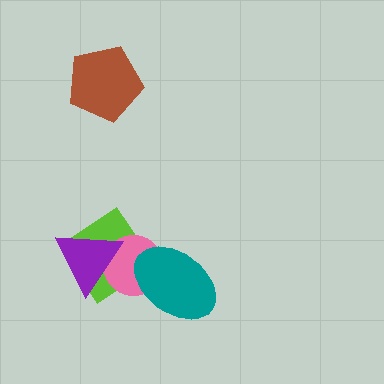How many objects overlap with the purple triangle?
2 objects overlap with the purple triangle.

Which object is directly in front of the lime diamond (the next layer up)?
The pink circle is directly in front of the lime diamond.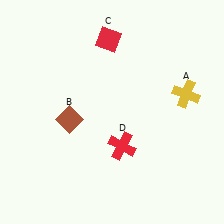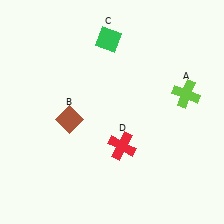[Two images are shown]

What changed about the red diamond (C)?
In Image 1, C is red. In Image 2, it changed to green.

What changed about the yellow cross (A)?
In Image 1, A is yellow. In Image 2, it changed to lime.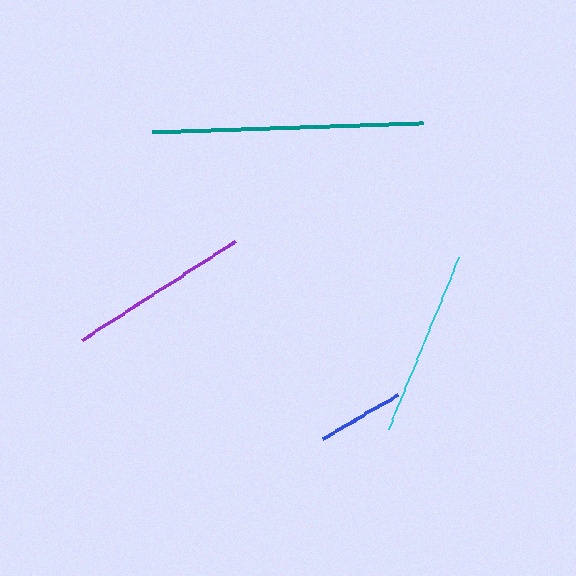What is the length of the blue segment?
The blue segment is approximately 86 pixels long.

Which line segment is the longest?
The teal line is the longest at approximately 270 pixels.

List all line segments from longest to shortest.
From longest to shortest: teal, cyan, purple, blue.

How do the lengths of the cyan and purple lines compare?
The cyan and purple lines are approximately the same length.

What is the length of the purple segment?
The purple segment is approximately 183 pixels long.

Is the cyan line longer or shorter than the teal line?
The teal line is longer than the cyan line.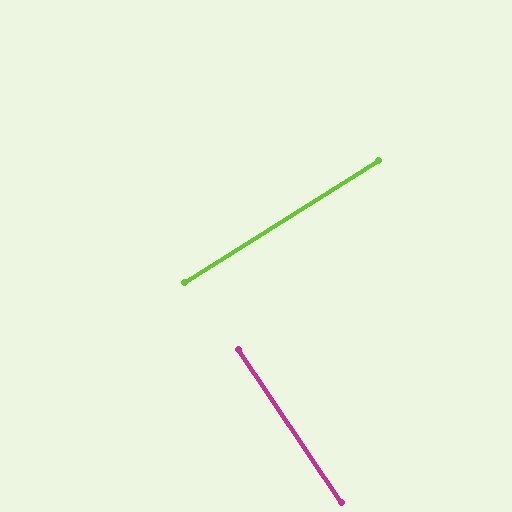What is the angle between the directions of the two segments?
Approximately 88 degrees.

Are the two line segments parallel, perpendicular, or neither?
Perpendicular — they meet at approximately 88°.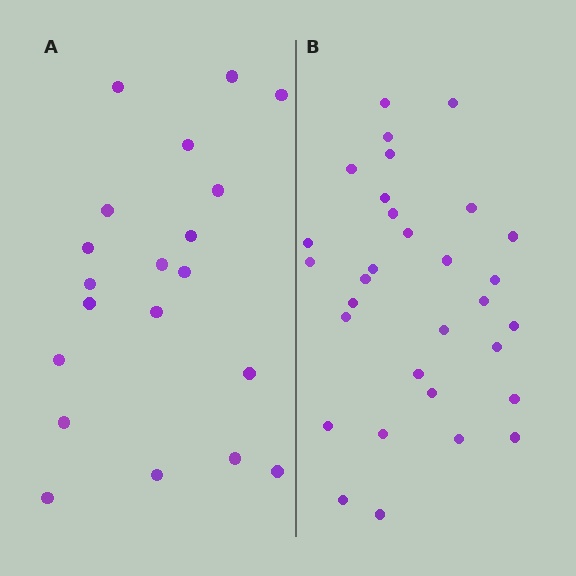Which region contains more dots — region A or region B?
Region B (the right region) has more dots.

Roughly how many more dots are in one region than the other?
Region B has roughly 12 or so more dots than region A.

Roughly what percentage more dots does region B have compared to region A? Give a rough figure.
About 55% more.